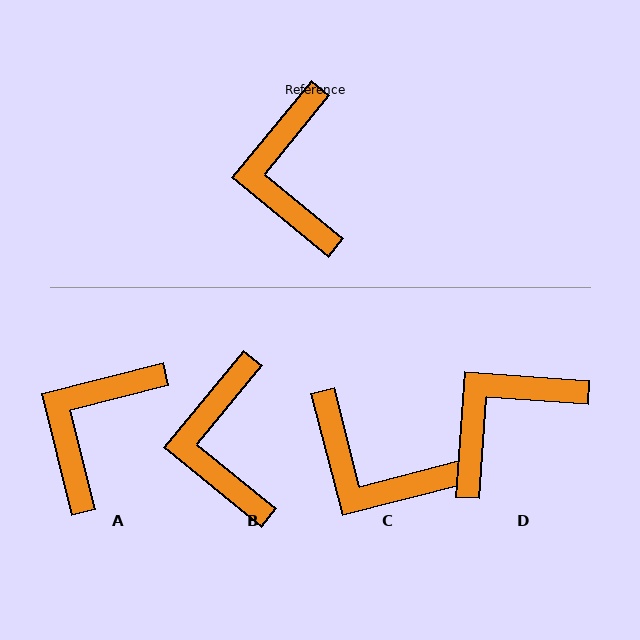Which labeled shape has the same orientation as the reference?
B.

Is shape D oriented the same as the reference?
No, it is off by about 55 degrees.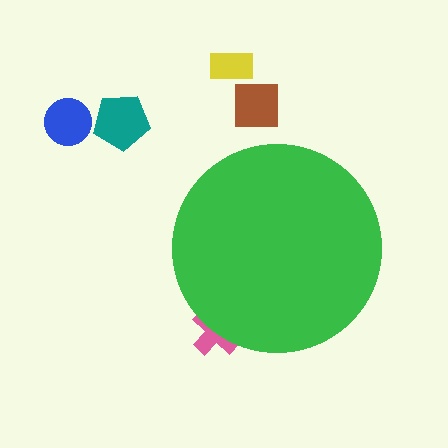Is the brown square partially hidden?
No, the brown square is fully visible.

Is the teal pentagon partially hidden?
No, the teal pentagon is fully visible.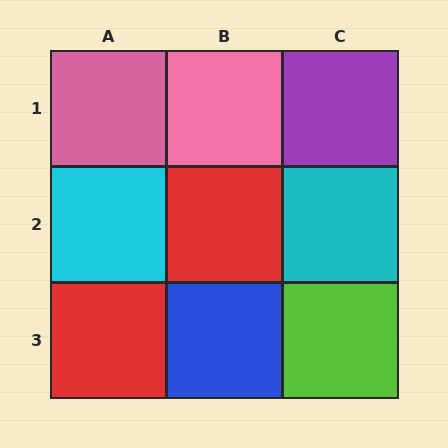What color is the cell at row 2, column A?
Cyan.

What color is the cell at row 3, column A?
Red.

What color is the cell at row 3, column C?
Lime.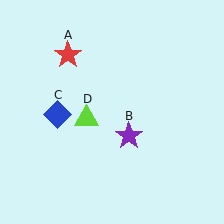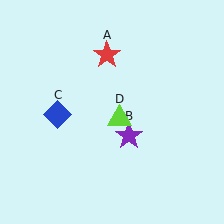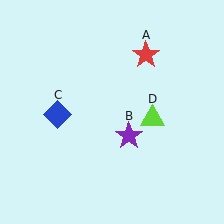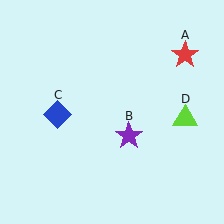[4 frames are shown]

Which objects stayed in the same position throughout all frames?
Purple star (object B) and blue diamond (object C) remained stationary.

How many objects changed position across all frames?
2 objects changed position: red star (object A), lime triangle (object D).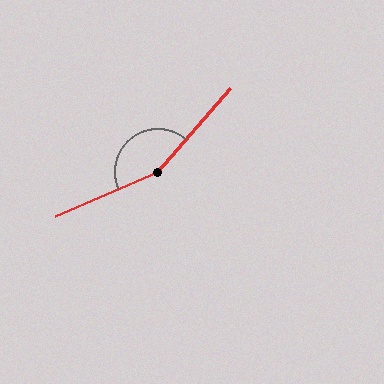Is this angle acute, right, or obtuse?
It is obtuse.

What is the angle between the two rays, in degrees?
Approximately 155 degrees.